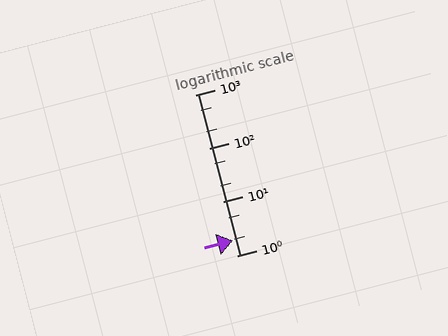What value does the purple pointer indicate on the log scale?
The pointer indicates approximately 1.9.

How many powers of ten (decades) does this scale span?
The scale spans 3 decades, from 1 to 1000.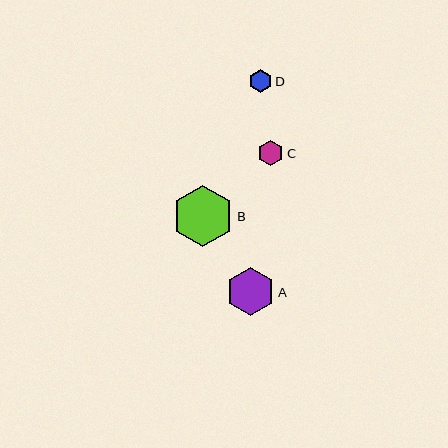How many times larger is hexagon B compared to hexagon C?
Hexagon B is approximately 2.4 times the size of hexagon C.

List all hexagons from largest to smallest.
From largest to smallest: B, A, C, D.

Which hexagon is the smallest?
Hexagon D is the smallest with a size of approximately 23 pixels.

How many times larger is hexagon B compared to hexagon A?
Hexagon B is approximately 1.3 times the size of hexagon A.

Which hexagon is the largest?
Hexagon B is the largest with a size of approximately 61 pixels.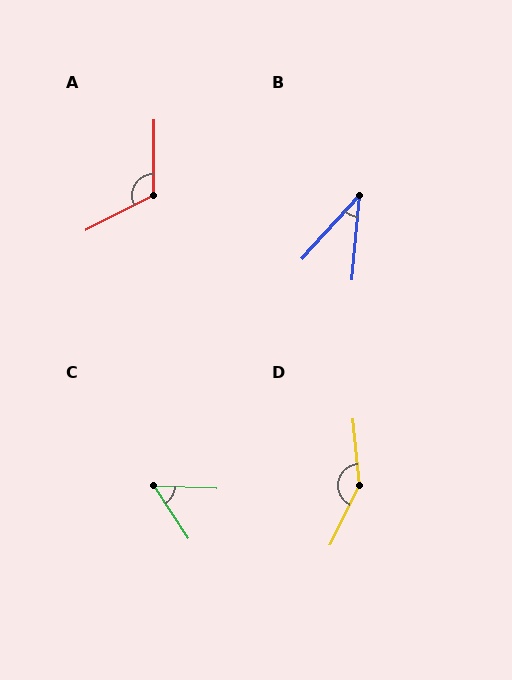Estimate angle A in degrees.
Approximately 117 degrees.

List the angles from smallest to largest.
B (37°), C (54°), A (117°), D (148°).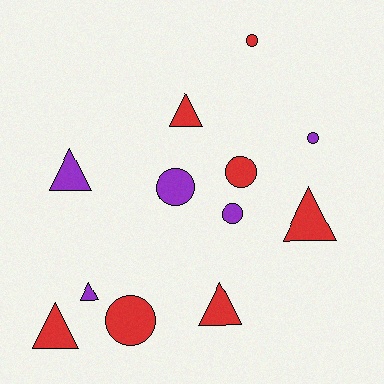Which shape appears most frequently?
Triangle, with 6 objects.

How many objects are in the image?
There are 12 objects.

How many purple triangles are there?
There are 2 purple triangles.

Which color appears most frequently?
Red, with 7 objects.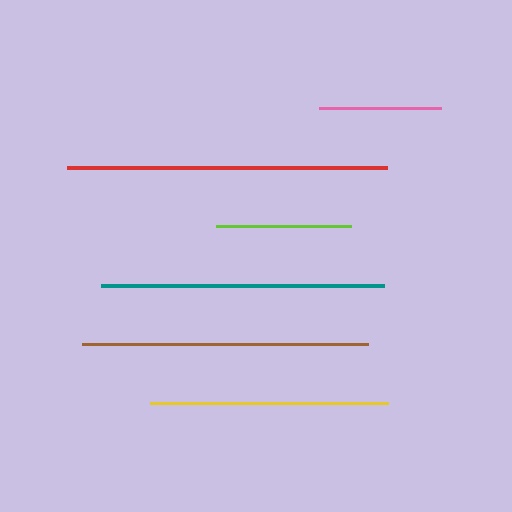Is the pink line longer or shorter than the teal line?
The teal line is longer than the pink line.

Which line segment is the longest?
The red line is the longest at approximately 321 pixels.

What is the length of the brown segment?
The brown segment is approximately 286 pixels long.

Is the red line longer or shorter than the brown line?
The red line is longer than the brown line.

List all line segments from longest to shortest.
From longest to shortest: red, brown, teal, yellow, lime, pink.